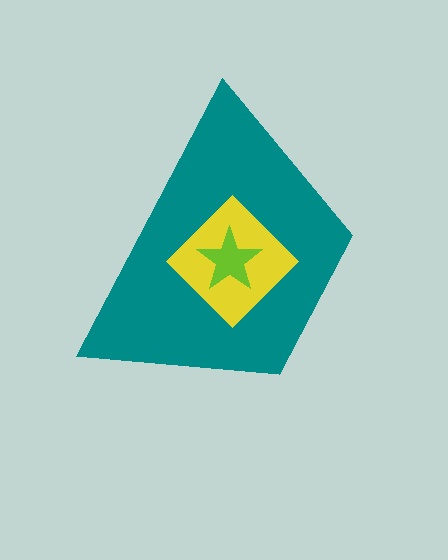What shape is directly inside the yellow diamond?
The lime star.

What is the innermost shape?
The lime star.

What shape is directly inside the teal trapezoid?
The yellow diamond.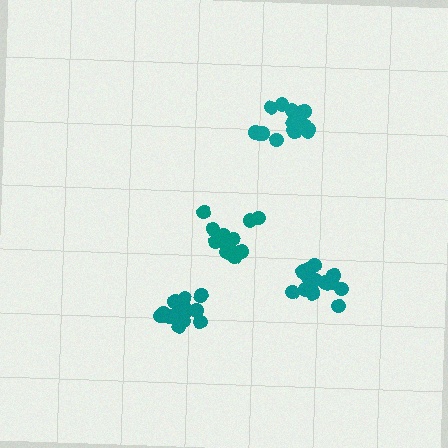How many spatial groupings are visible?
There are 4 spatial groupings.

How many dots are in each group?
Group 1: 15 dots, Group 2: 15 dots, Group 3: 16 dots, Group 4: 14 dots (60 total).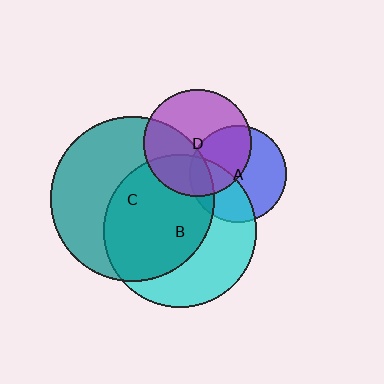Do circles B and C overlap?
Yes.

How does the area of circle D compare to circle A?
Approximately 1.2 times.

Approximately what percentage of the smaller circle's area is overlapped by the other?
Approximately 60%.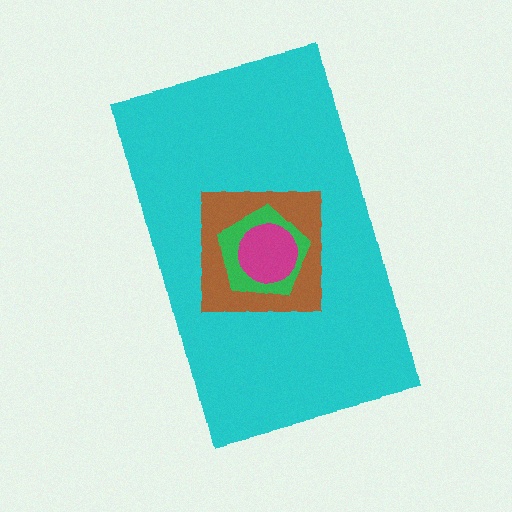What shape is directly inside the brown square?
The green pentagon.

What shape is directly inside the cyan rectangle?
The brown square.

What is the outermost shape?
The cyan rectangle.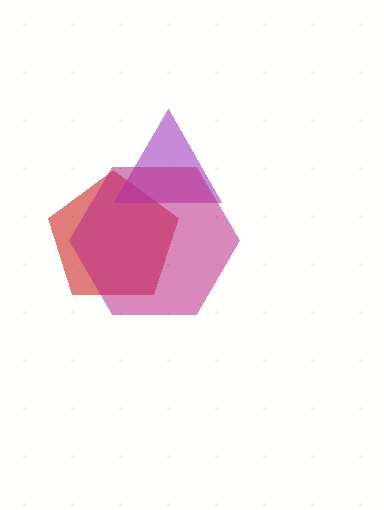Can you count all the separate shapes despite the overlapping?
Yes, there are 3 separate shapes.